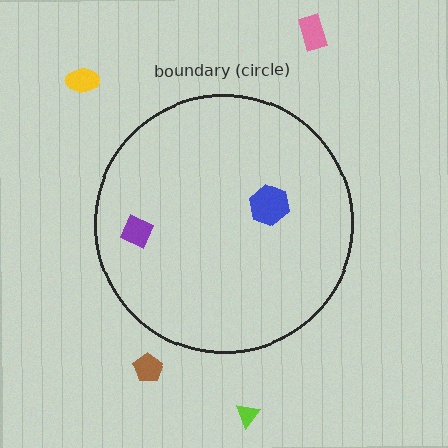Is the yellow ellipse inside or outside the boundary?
Outside.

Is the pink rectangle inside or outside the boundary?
Outside.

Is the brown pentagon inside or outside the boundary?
Outside.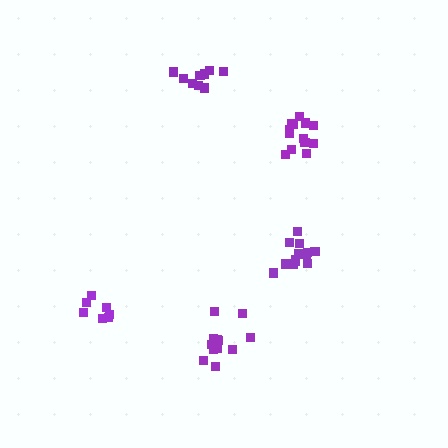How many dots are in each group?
Group 1: 12 dots, Group 2: 7 dots, Group 3: 13 dots, Group 4: 9 dots, Group 5: 13 dots (54 total).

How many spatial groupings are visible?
There are 5 spatial groupings.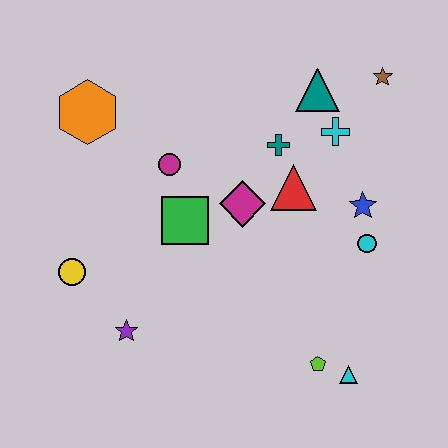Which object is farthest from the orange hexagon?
The cyan triangle is farthest from the orange hexagon.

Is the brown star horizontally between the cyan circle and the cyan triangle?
No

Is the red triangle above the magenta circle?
No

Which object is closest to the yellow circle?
The purple star is closest to the yellow circle.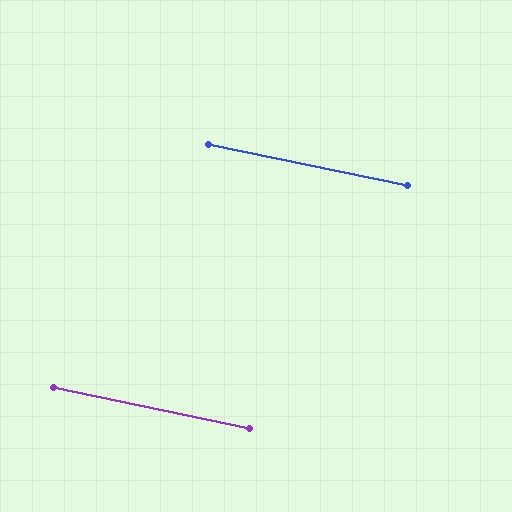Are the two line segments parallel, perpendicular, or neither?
Parallel — their directions differ by only 0.3°.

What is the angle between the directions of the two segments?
Approximately 0 degrees.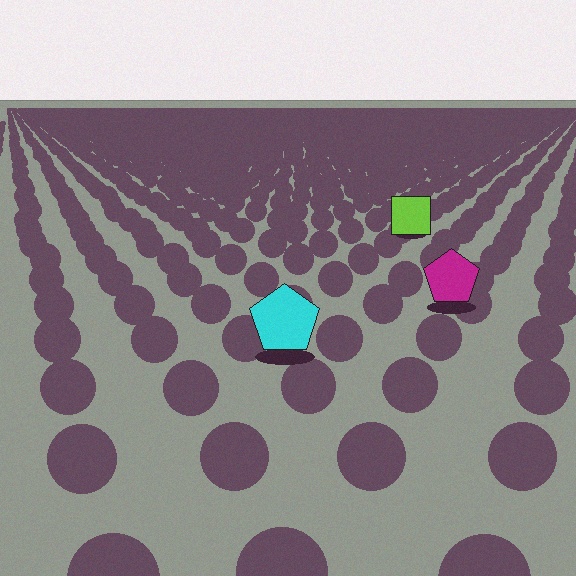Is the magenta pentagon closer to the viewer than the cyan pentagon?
No. The cyan pentagon is closer — you can tell from the texture gradient: the ground texture is coarser near it.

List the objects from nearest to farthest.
From nearest to farthest: the cyan pentagon, the magenta pentagon, the lime square.